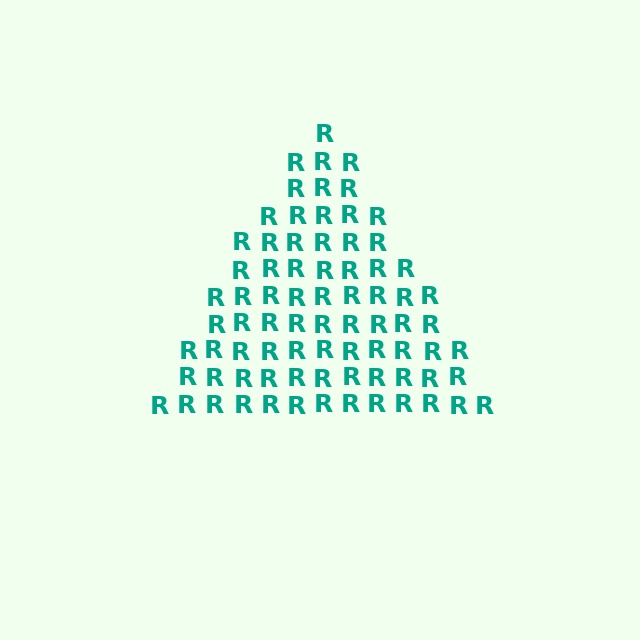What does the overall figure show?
The overall figure shows a triangle.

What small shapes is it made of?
It is made of small letter R's.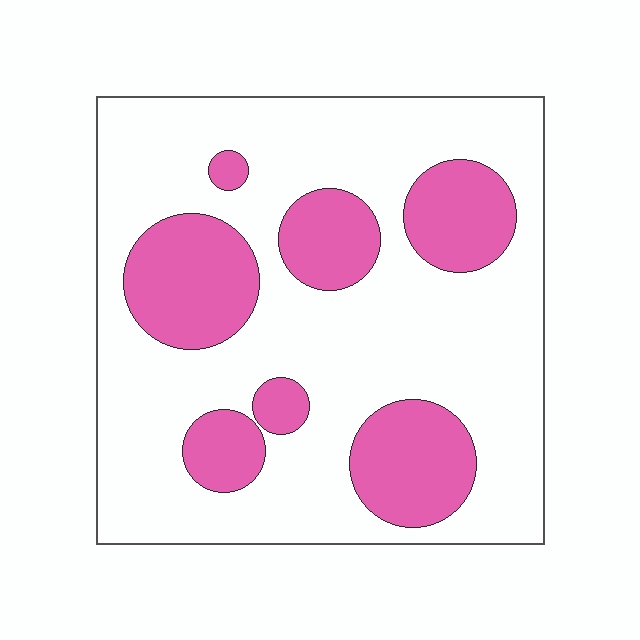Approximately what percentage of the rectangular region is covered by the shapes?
Approximately 30%.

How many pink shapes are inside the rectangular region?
7.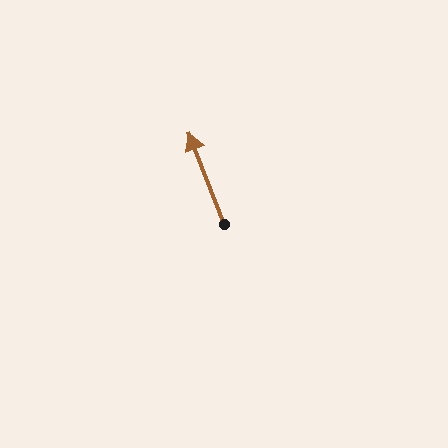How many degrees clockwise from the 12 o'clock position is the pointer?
Approximately 339 degrees.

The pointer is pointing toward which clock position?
Roughly 11 o'clock.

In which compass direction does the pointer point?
North.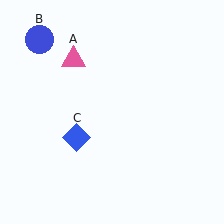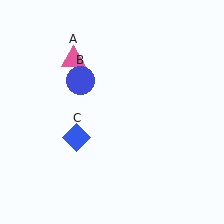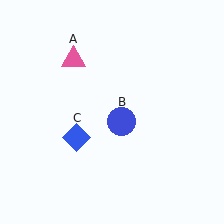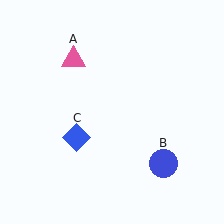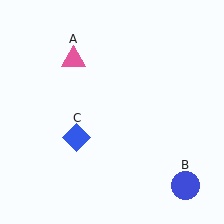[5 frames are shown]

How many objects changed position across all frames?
1 object changed position: blue circle (object B).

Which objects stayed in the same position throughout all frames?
Pink triangle (object A) and blue diamond (object C) remained stationary.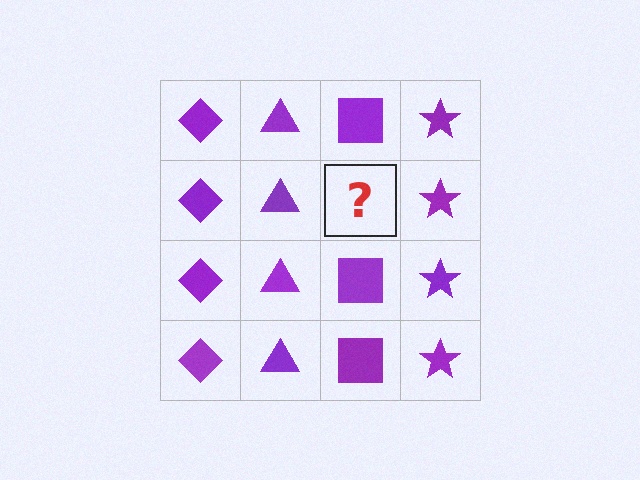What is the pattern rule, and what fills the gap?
The rule is that each column has a consistent shape. The gap should be filled with a purple square.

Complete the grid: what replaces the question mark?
The question mark should be replaced with a purple square.